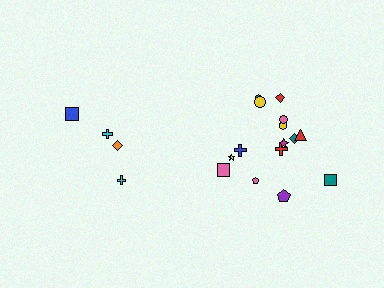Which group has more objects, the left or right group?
The right group.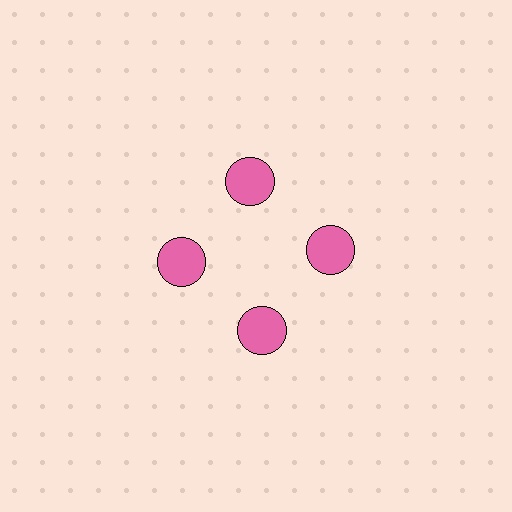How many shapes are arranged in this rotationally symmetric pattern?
There are 4 shapes, arranged in 4 groups of 1.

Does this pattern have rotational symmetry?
Yes, this pattern has 4-fold rotational symmetry. It looks the same after rotating 90 degrees around the center.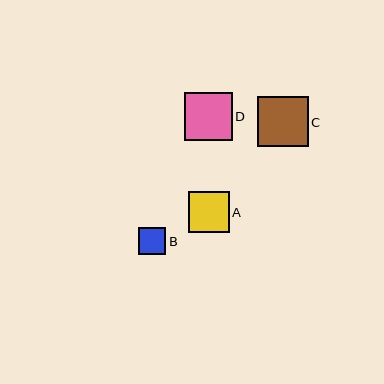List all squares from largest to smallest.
From largest to smallest: C, D, A, B.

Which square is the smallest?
Square B is the smallest with a size of approximately 27 pixels.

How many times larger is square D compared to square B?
Square D is approximately 1.7 times the size of square B.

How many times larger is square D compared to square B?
Square D is approximately 1.7 times the size of square B.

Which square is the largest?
Square C is the largest with a size of approximately 50 pixels.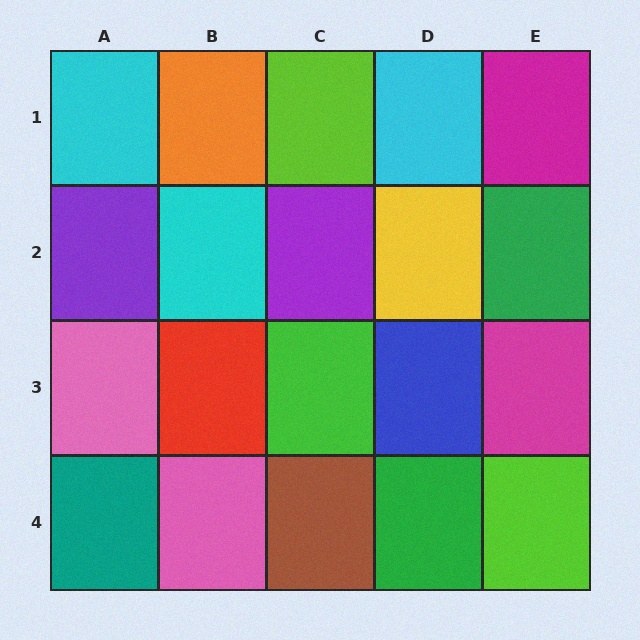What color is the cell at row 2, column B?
Cyan.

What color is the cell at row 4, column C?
Brown.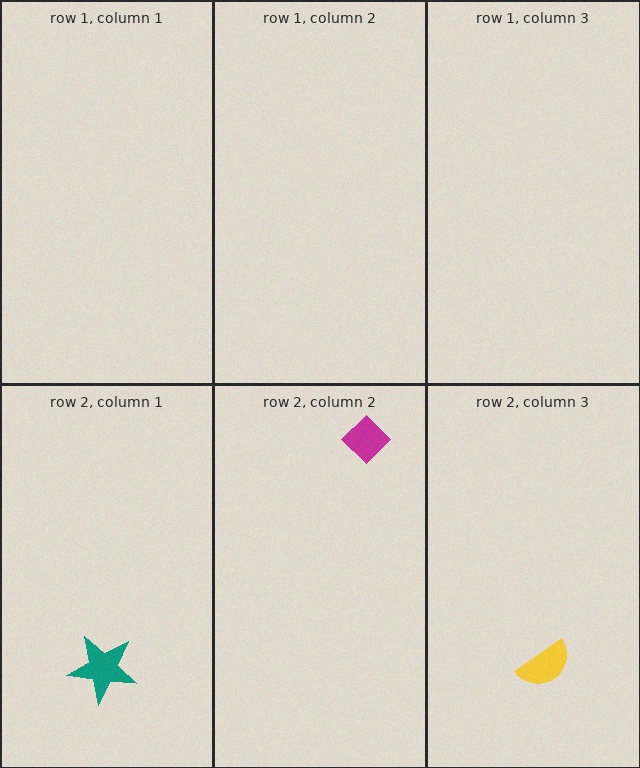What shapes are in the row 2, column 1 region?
The teal star.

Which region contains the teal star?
The row 2, column 1 region.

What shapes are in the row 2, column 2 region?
The magenta diamond.